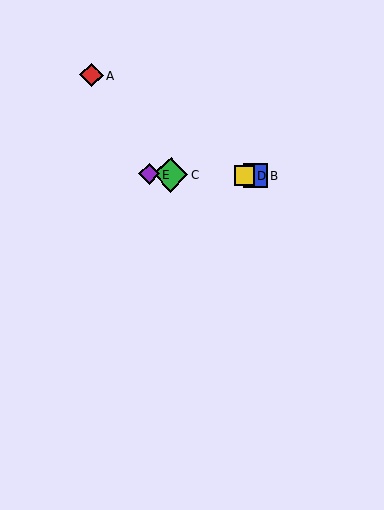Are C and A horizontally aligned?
No, C is at y≈175 and A is at y≈75.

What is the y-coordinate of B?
Object B is at y≈176.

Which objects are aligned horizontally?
Objects B, C, D, E are aligned horizontally.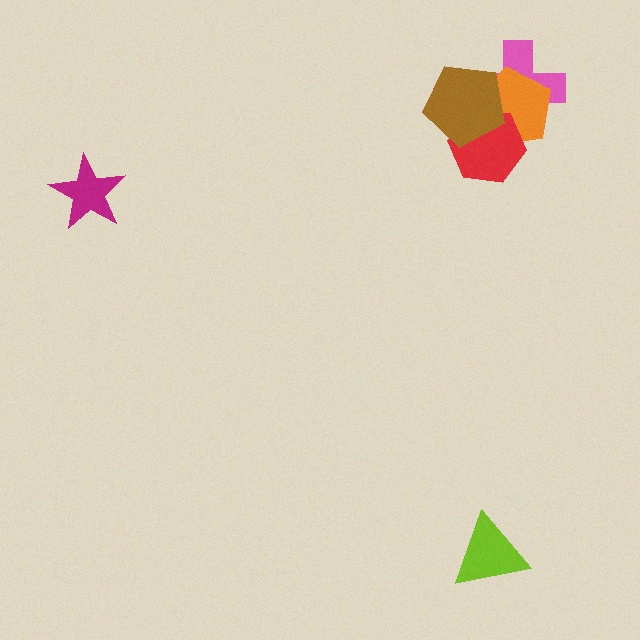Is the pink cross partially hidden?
Yes, it is partially covered by another shape.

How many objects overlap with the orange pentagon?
3 objects overlap with the orange pentagon.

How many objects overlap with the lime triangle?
0 objects overlap with the lime triangle.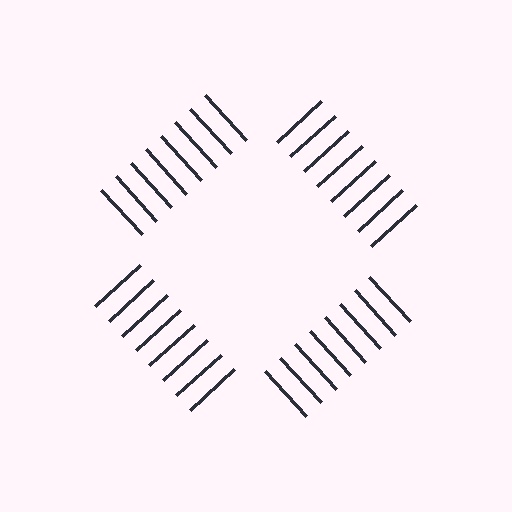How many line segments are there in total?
32 — 8 along each of the 4 edges.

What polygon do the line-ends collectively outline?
An illusory square — the line segments terminate on its edges but no continuous stroke is drawn.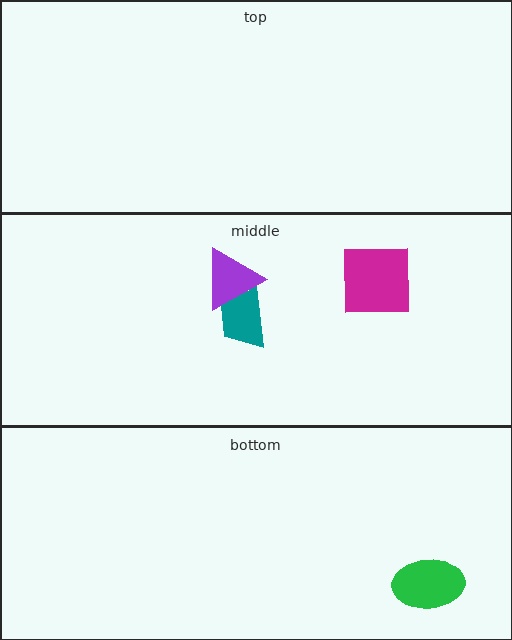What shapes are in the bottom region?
The green ellipse.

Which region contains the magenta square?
The middle region.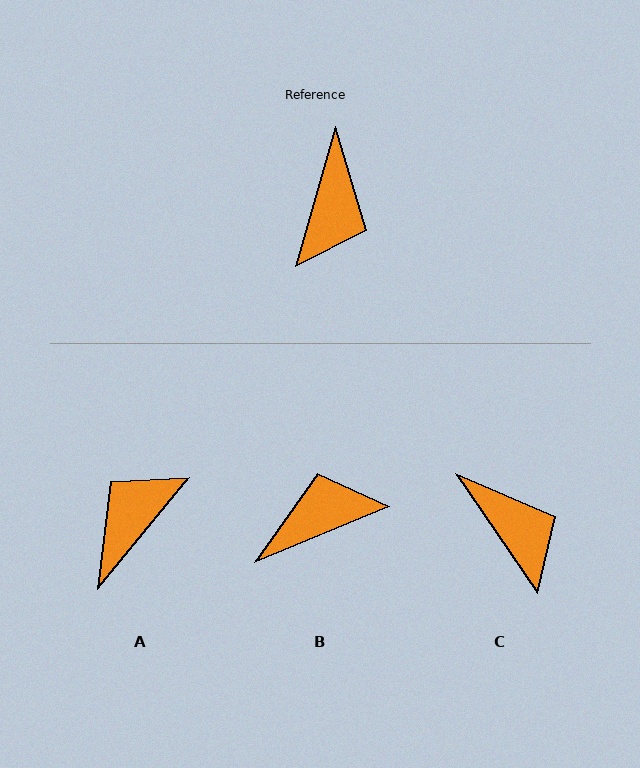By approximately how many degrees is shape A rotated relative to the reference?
Approximately 157 degrees counter-clockwise.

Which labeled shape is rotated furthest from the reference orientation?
A, about 157 degrees away.